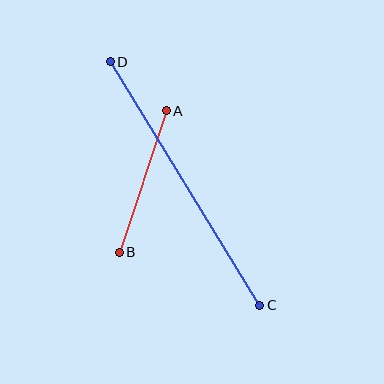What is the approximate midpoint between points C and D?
The midpoint is at approximately (185, 183) pixels.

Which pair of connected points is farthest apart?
Points C and D are farthest apart.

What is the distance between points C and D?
The distance is approximately 286 pixels.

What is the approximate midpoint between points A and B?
The midpoint is at approximately (143, 181) pixels.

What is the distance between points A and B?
The distance is approximately 149 pixels.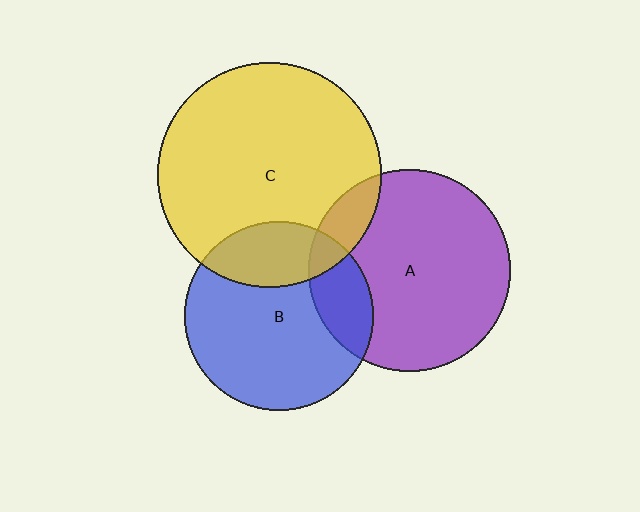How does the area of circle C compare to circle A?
Approximately 1.2 times.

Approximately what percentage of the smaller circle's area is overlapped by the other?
Approximately 20%.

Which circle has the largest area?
Circle C (yellow).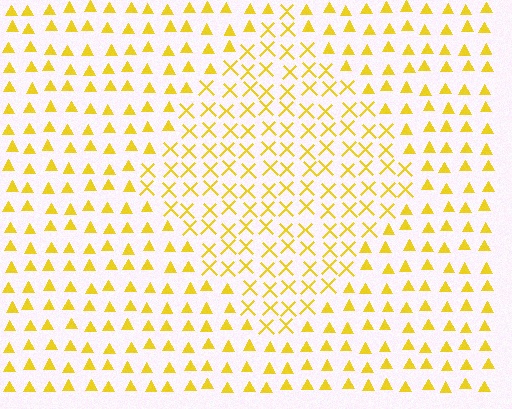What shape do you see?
I see a diamond.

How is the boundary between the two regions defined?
The boundary is defined by a change in element shape: X marks inside vs. triangles outside. All elements share the same color and spacing.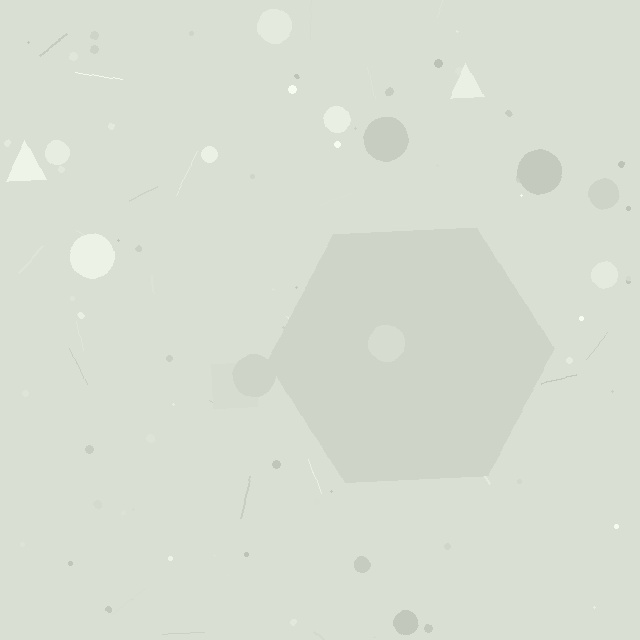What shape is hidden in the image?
A hexagon is hidden in the image.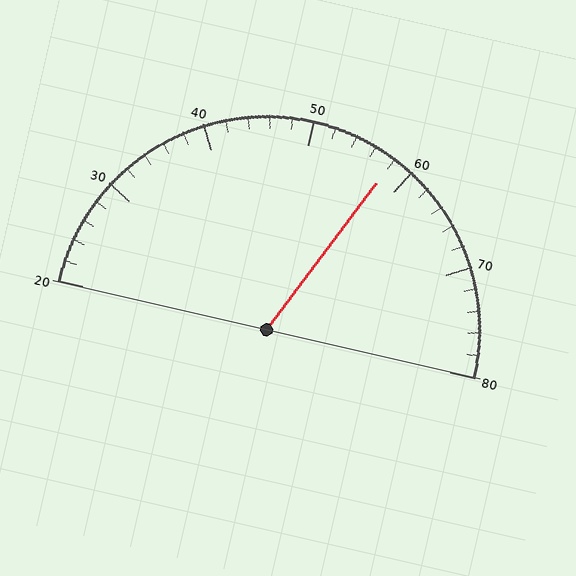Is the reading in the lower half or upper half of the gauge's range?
The reading is in the upper half of the range (20 to 80).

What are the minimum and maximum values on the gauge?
The gauge ranges from 20 to 80.